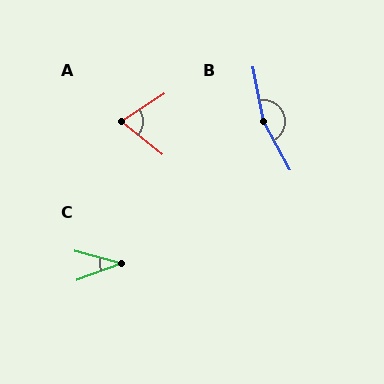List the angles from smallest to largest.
C (36°), A (73°), B (162°).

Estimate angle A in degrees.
Approximately 73 degrees.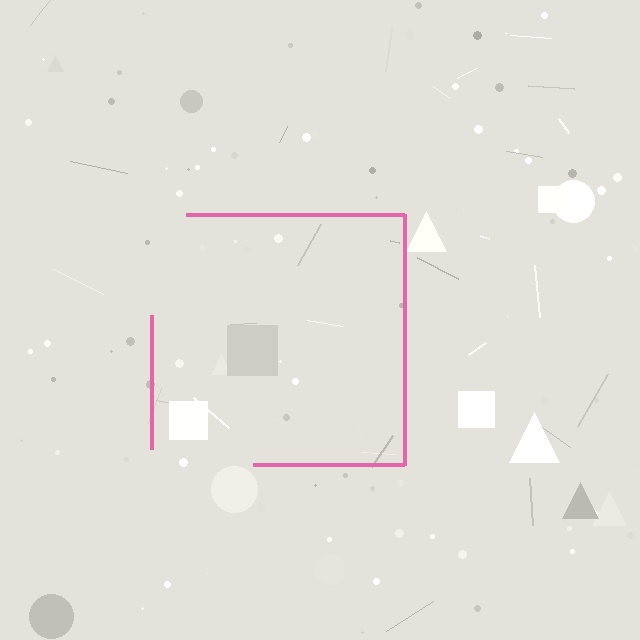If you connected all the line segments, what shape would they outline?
They would outline a square.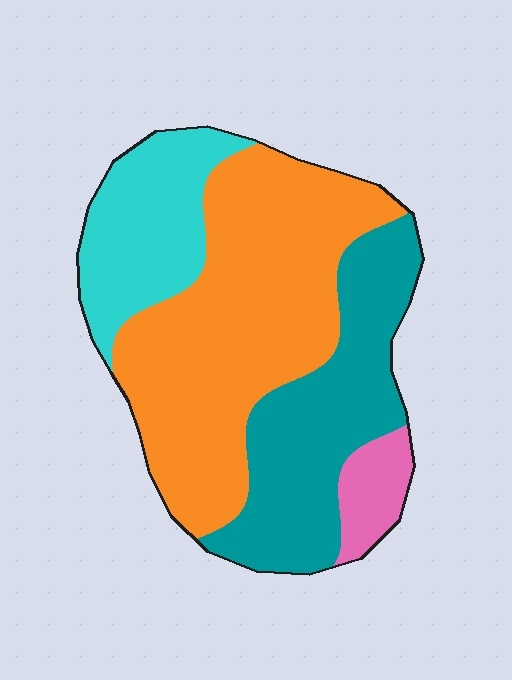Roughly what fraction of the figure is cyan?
Cyan takes up about one fifth (1/5) of the figure.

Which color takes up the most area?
Orange, at roughly 45%.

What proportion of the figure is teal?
Teal takes up between a sixth and a third of the figure.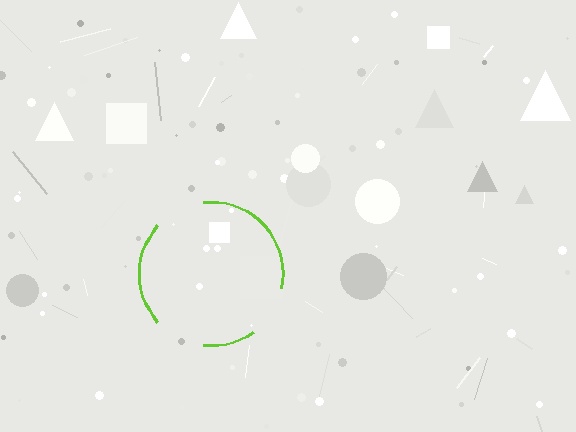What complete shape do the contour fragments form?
The contour fragments form a circle.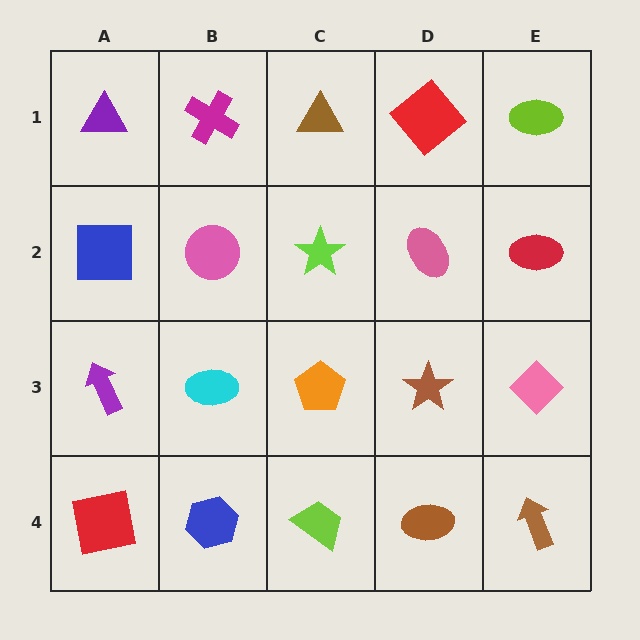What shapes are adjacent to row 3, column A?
A blue square (row 2, column A), a red square (row 4, column A), a cyan ellipse (row 3, column B).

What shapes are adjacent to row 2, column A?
A purple triangle (row 1, column A), a purple arrow (row 3, column A), a pink circle (row 2, column B).